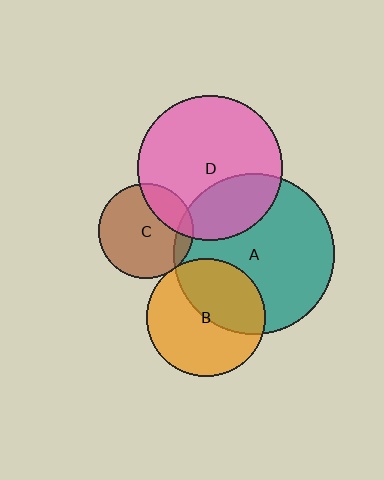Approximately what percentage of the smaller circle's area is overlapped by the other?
Approximately 10%.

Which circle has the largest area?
Circle A (teal).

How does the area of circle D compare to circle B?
Approximately 1.5 times.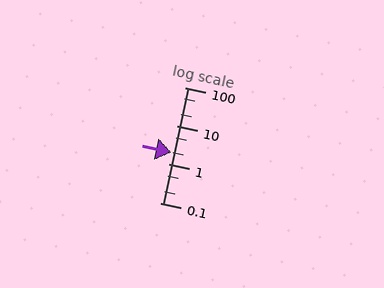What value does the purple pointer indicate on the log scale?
The pointer indicates approximately 2.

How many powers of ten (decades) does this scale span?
The scale spans 3 decades, from 0.1 to 100.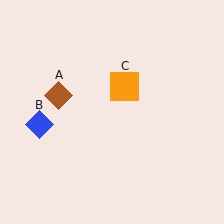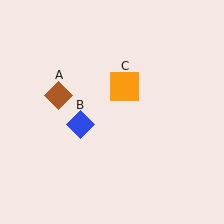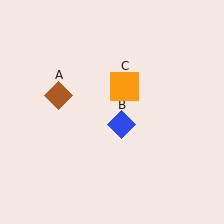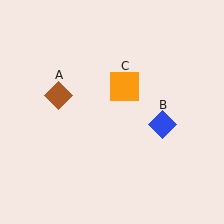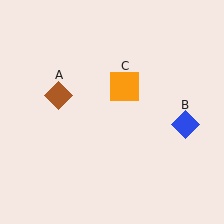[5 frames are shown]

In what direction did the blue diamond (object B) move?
The blue diamond (object B) moved right.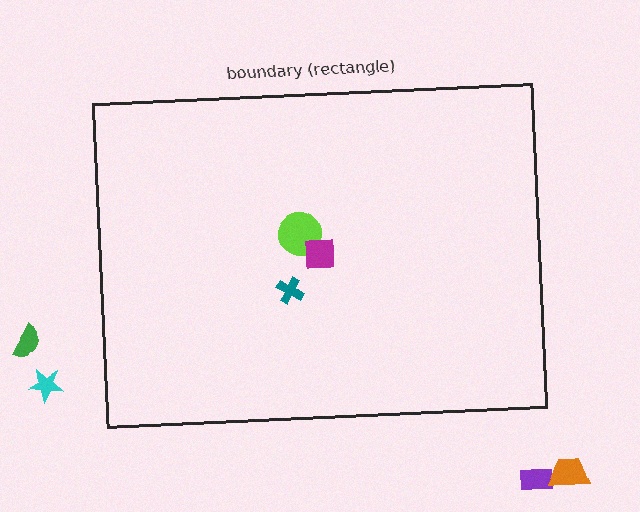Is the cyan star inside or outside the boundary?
Outside.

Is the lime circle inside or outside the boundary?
Inside.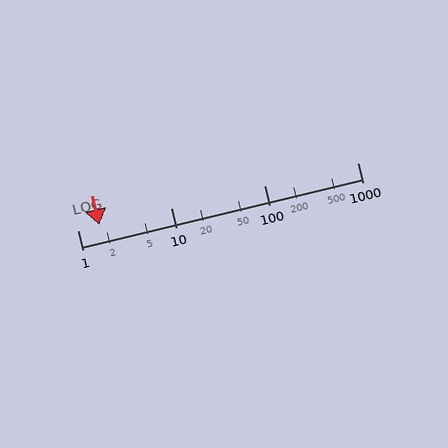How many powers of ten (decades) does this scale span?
The scale spans 3 decades, from 1 to 1000.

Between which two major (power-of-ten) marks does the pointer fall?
The pointer is between 1 and 10.